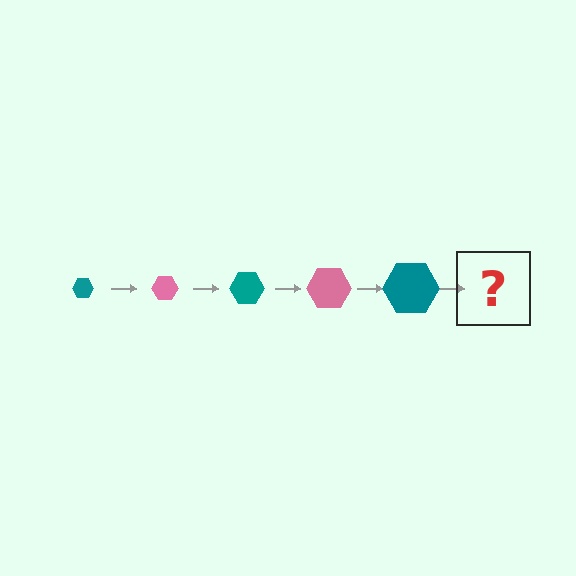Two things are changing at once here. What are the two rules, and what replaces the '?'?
The two rules are that the hexagon grows larger each step and the color cycles through teal and pink. The '?' should be a pink hexagon, larger than the previous one.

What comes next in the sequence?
The next element should be a pink hexagon, larger than the previous one.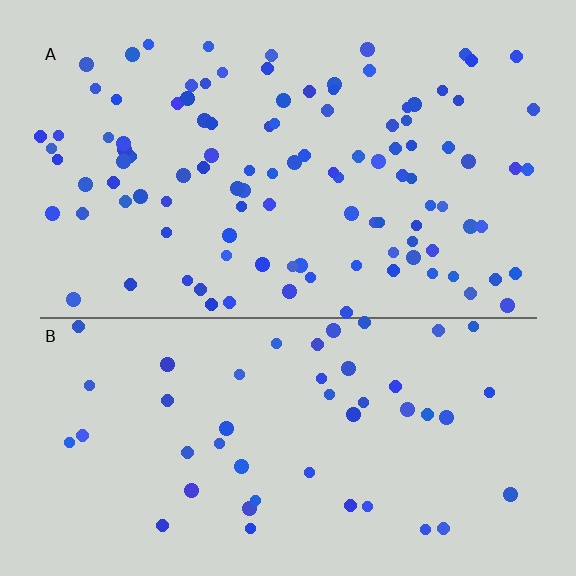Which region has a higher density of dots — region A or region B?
A (the top).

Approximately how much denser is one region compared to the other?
Approximately 2.2× — region A over region B.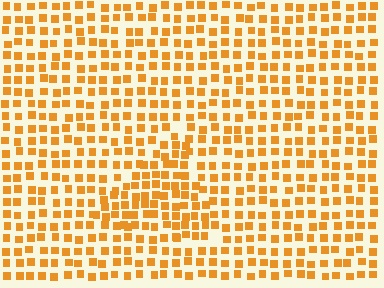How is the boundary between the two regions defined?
The boundary is defined by a change in element density (approximately 1.5x ratio). All elements are the same color, size, and shape.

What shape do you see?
I see a triangle.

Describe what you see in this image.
The image contains small orange elements arranged at two different densities. A triangle-shaped region is visible where the elements are more densely packed than the surrounding area.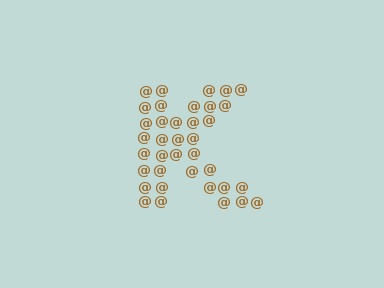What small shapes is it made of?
It is made of small at signs.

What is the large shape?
The large shape is the letter K.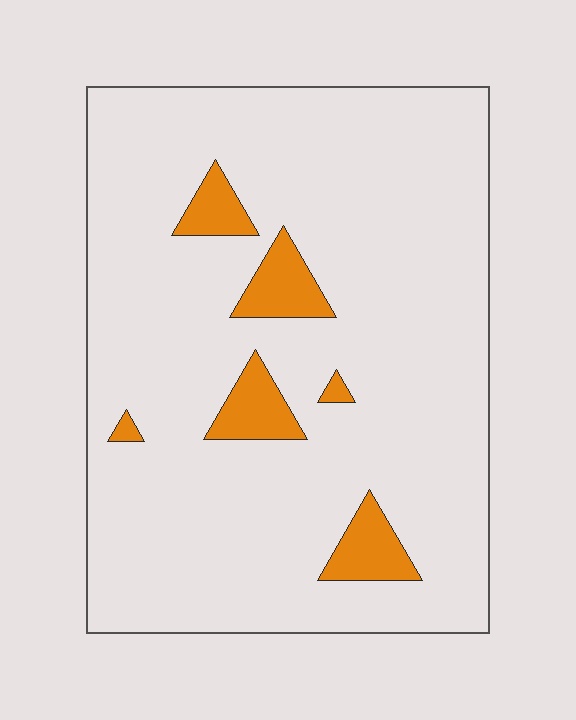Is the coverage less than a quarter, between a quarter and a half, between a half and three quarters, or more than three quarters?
Less than a quarter.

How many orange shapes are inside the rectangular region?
6.